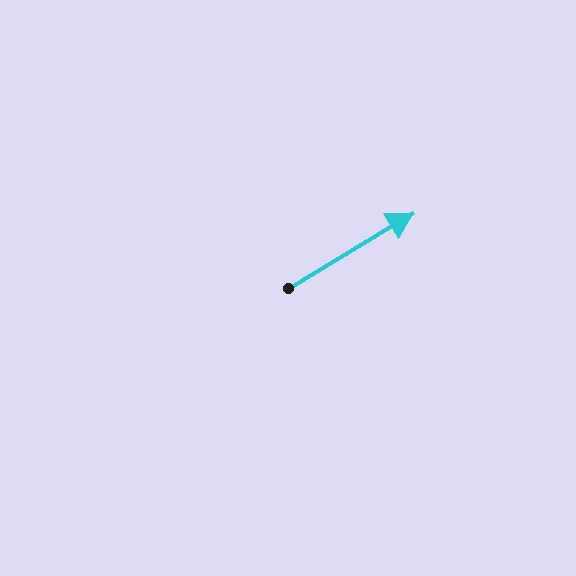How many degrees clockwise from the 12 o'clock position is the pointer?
Approximately 59 degrees.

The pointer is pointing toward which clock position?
Roughly 2 o'clock.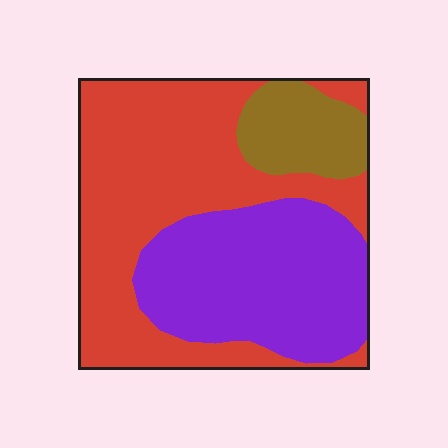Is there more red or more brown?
Red.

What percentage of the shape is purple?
Purple covers 36% of the shape.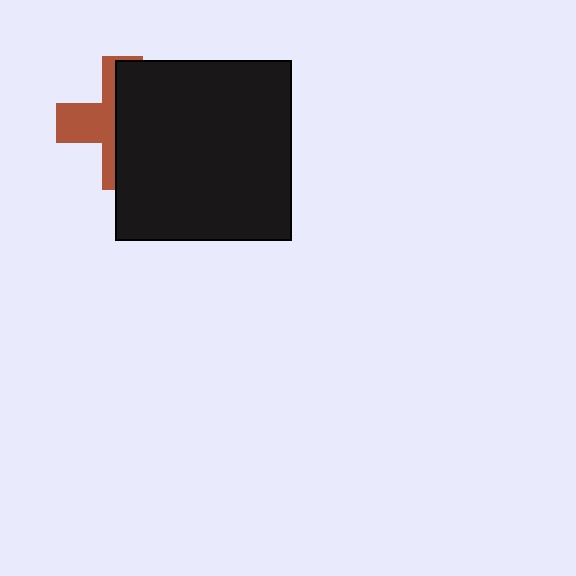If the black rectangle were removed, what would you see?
You would see the complete brown cross.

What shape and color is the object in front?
The object in front is a black rectangle.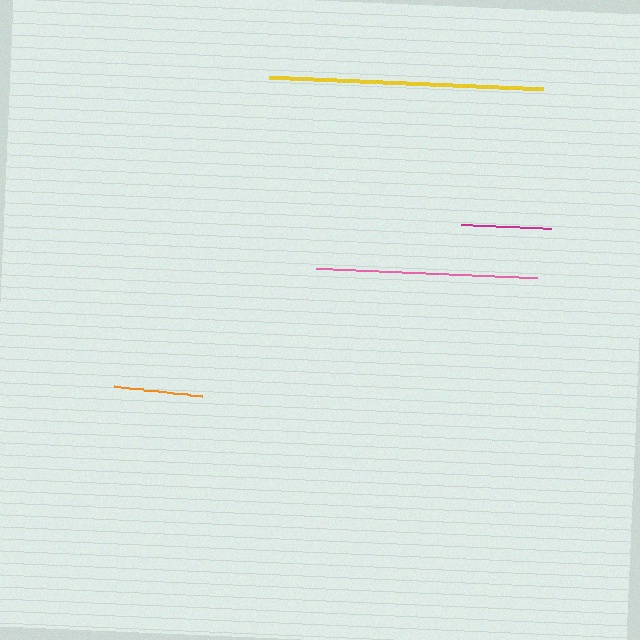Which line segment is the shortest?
The orange line is the shortest at approximately 88 pixels.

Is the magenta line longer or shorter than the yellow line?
The yellow line is longer than the magenta line.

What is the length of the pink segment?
The pink segment is approximately 220 pixels long.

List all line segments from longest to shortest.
From longest to shortest: yellow, pink, magenta, orange.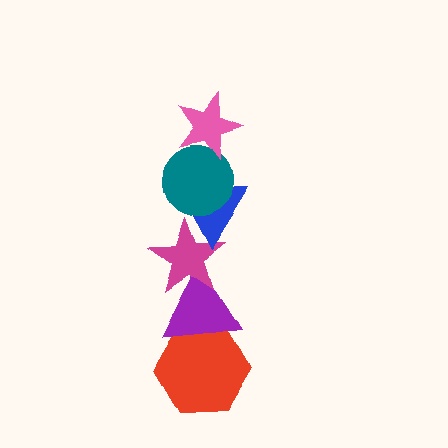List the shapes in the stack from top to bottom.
From top to bottom: the pink star, the teal circle, the blue triangle, the magenta star, the purple triangle, the red hexagon.